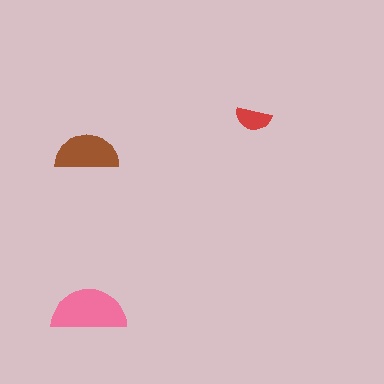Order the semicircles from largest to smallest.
the pink one, the brown one, the red one.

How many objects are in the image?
There are 3 objects in the image.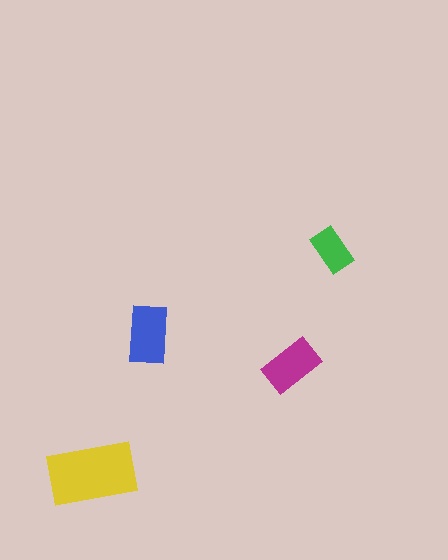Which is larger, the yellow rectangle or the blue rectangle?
The yellow one.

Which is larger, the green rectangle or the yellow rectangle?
The yellow one.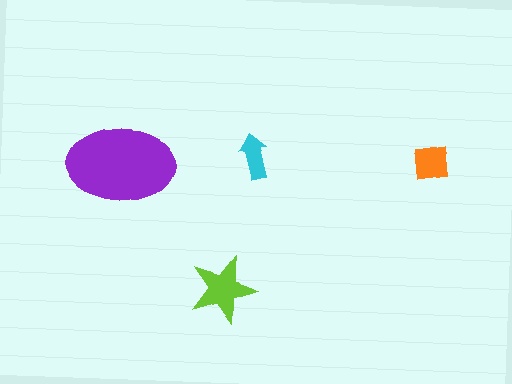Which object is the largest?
The purple ellipse.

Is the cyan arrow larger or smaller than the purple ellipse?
Smaller.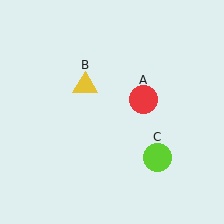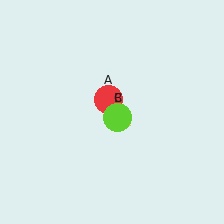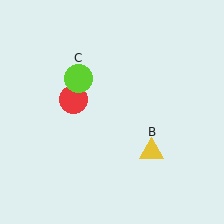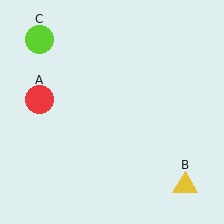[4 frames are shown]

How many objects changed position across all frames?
3 objects changed position: red circle (object A), yellow triangle (object B), lime circle (object C).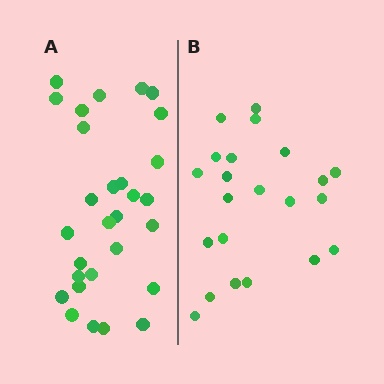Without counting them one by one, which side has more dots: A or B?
Region A (the left region) has more dots.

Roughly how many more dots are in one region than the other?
Region A has roughly 8 or so more dots than region B.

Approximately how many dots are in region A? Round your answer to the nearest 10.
About 30 dots. (The exact count is 29, which rounds to 30.)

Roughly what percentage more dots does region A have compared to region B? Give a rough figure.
About 30% more.